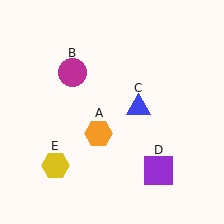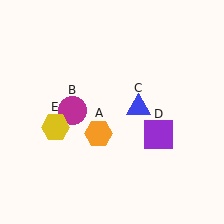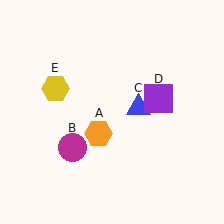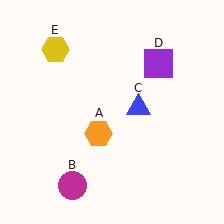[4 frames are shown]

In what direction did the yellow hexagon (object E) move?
The yellow hexagon (object E) moved up.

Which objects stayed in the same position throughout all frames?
Orange hexagon (object A) and blue triangle (object C) remained stationary.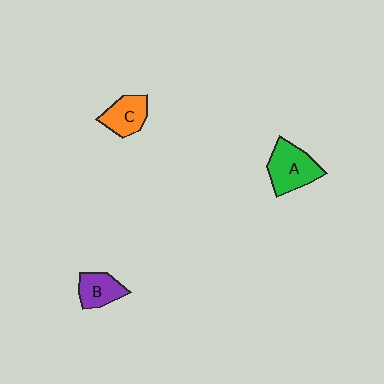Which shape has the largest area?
Shape A (green).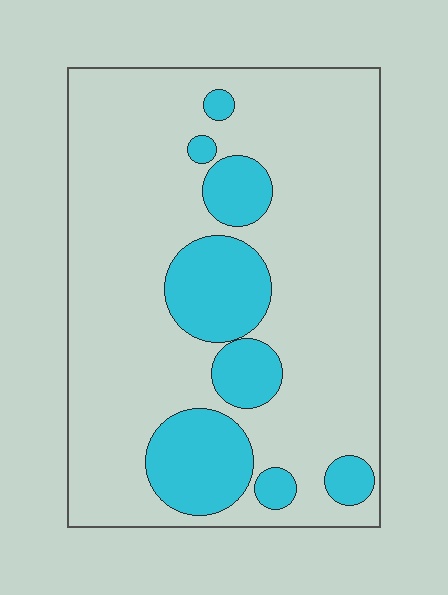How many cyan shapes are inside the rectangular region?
8.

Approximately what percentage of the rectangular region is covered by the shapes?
Approximately 20%.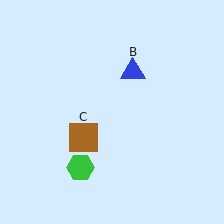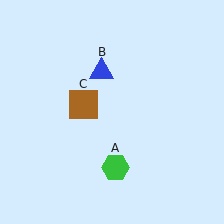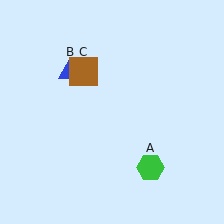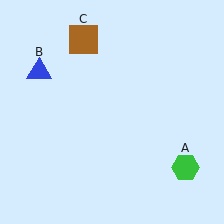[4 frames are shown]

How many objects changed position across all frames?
3 objects changed position: green hexagon (object A), blue triangle (object B), brown square (object C).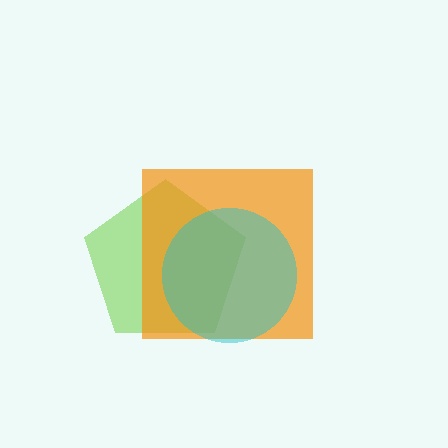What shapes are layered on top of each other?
The layered shapes are: a lime pentagon, an orange square, a cyan circle.